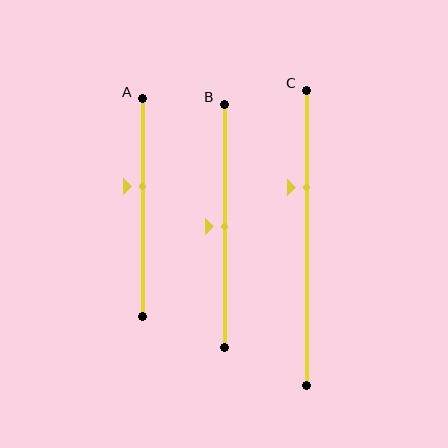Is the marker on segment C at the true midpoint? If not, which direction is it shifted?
No, the marker on segment C is shifted upward by about 17% of the segment length.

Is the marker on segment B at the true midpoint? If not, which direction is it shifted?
Yes, the marker on segment B is at the true midpoint.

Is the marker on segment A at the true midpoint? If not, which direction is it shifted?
No, the marker on segment A is shifted upward by about 10% of the segment length.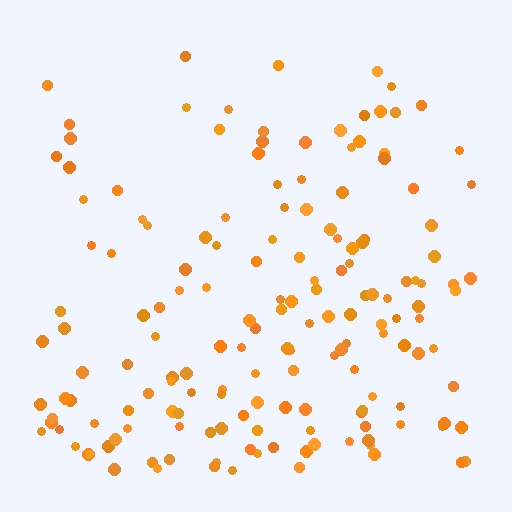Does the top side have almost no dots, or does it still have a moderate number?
Still a moderate number, just noticeably fewer than the bottom.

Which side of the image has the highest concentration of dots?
The bottom.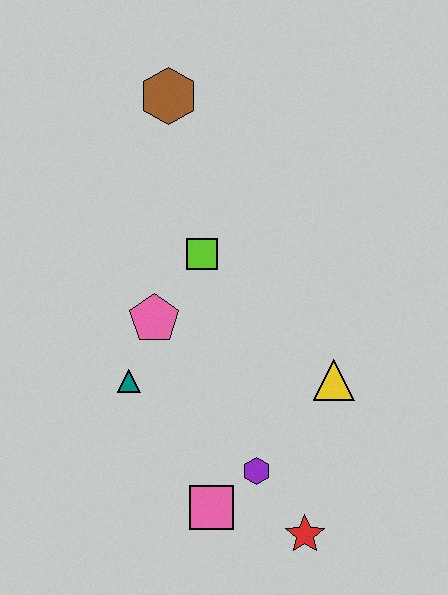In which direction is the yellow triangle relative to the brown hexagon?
The yellow triangle is below the brown hexagon.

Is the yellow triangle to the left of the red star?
No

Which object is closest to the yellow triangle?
The purple hexagon is closest to the yellow triangle.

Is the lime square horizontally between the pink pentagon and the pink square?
Yes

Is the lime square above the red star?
Yes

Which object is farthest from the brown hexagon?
The red star is farthest from the brown hexagon.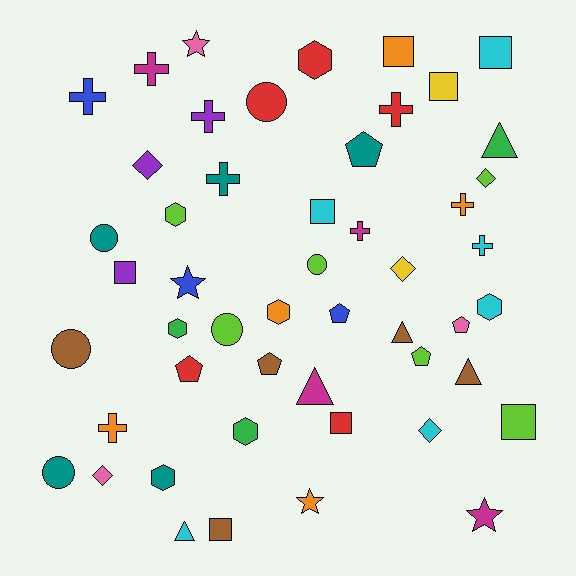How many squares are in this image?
There are 8 squares.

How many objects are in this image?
There are 50 objects.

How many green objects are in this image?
There are 3 green objects.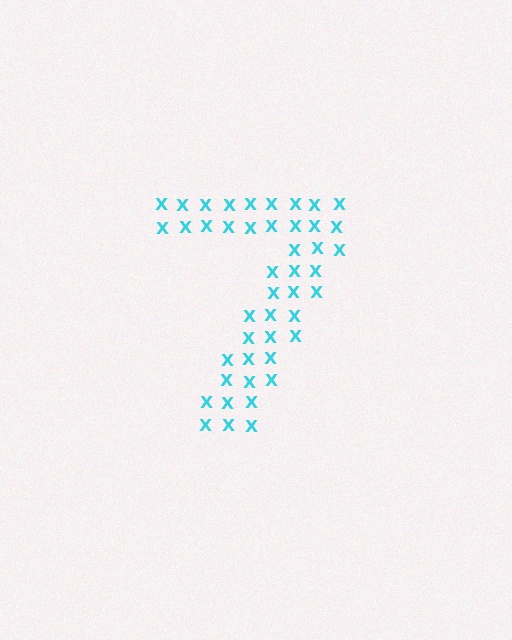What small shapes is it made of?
It is made of small letter X's.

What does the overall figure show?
The overall figure shows the digit 7.